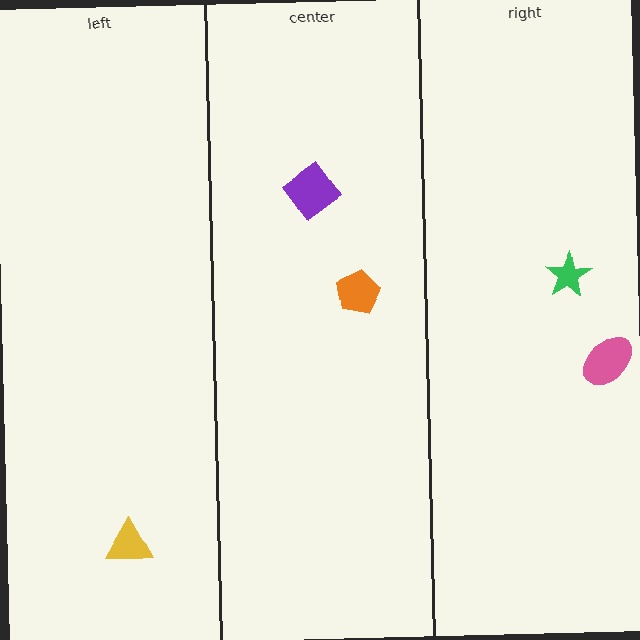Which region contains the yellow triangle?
The left region.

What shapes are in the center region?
The purple diamond, the orange pentagon.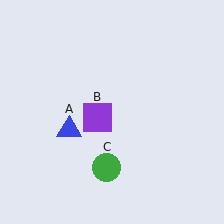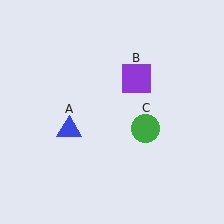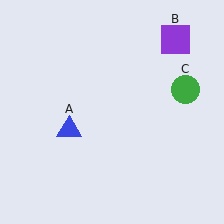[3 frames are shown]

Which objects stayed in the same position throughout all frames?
Blue triangle (object A) remained stationary.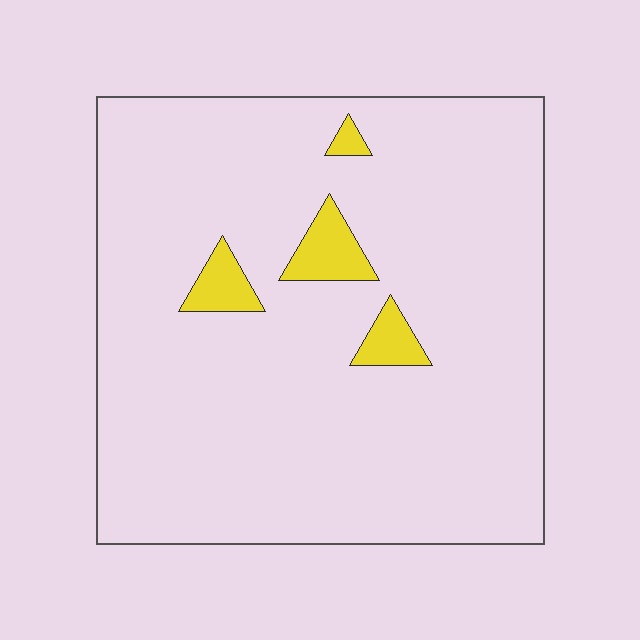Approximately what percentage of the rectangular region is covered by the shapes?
Approximately 5%.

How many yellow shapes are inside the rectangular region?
4.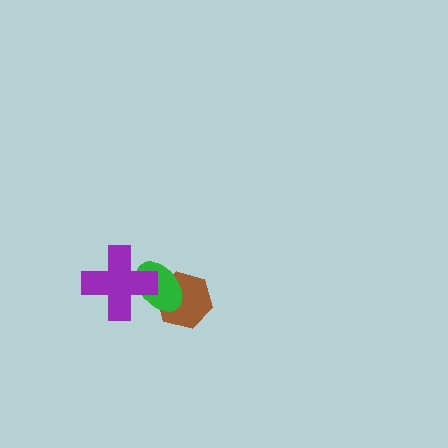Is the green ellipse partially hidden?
Yes, it is partially covered by another shape.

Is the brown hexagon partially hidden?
Yes, it is partially covered by another shape.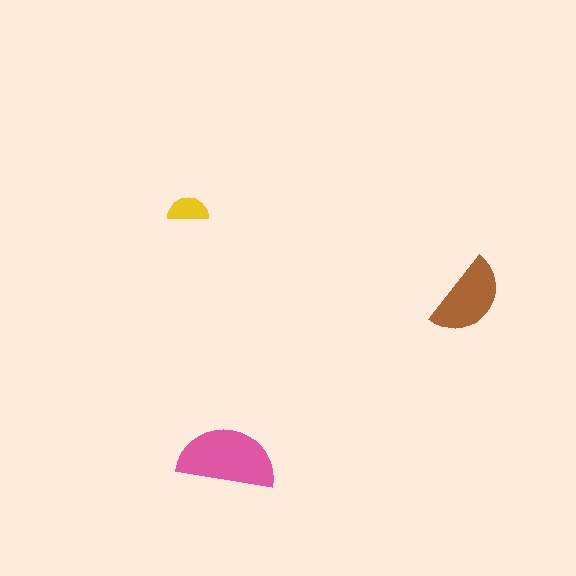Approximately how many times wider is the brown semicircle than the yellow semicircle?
About 2 times wider.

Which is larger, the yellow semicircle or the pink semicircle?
The pink one.